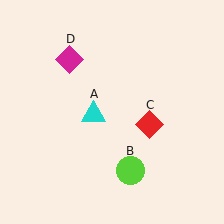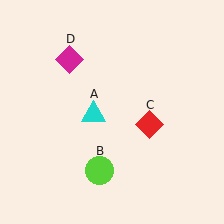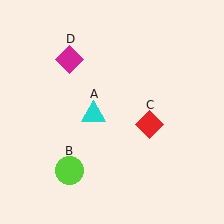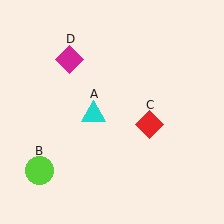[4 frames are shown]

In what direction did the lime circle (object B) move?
The lime circle (object B) moved left.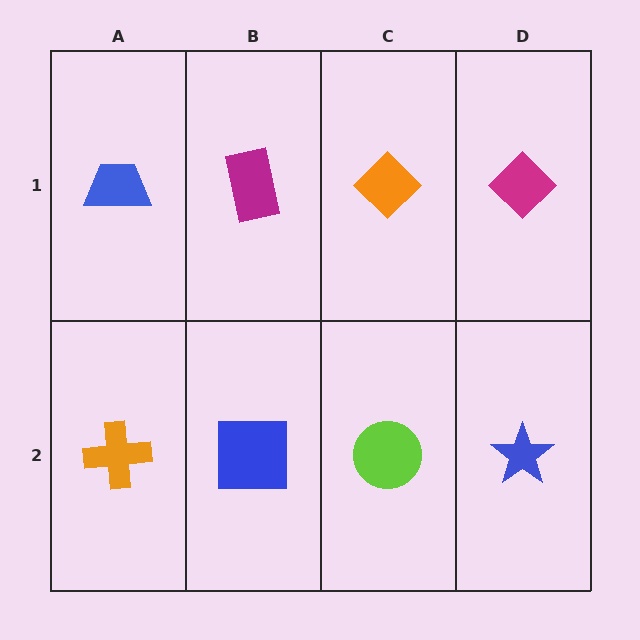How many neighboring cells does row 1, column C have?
3.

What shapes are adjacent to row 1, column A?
An orange cross (row 2, column A), a magenta rectangle (row 1, column B).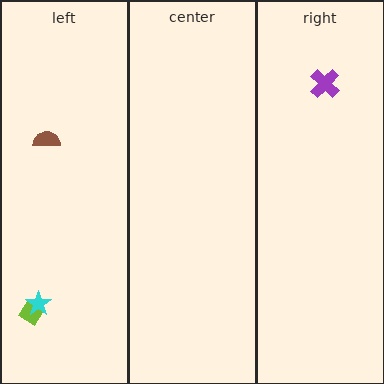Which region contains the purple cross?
The right region.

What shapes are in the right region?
The purple cross.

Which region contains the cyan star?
The left region.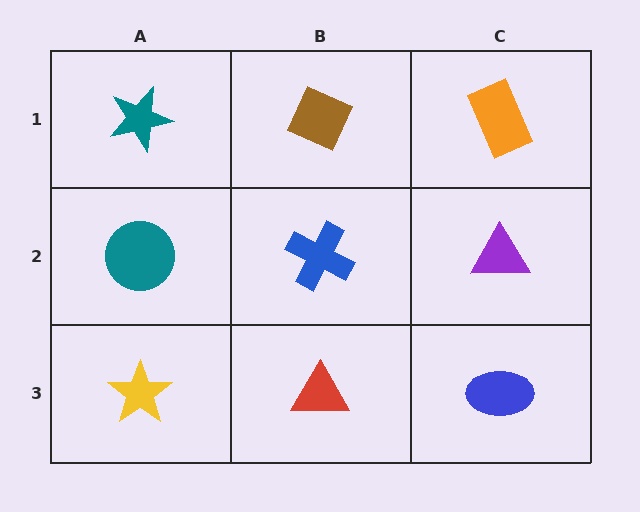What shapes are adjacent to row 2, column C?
An orange rectangle (row 1, column C), a blue ellipse (row 3, column C), a blue cross (row 2, column B).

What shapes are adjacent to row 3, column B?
A blue cross (row 2, column B), a yellow star (row 3, column A), a blue ellipse (row 3, column C).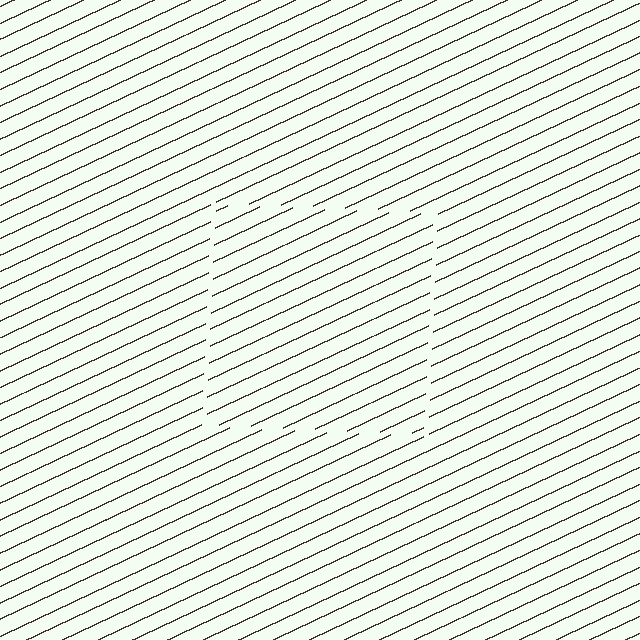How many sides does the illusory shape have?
4 sides — the line-ends trace a square.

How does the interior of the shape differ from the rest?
The interior of the shape contains the same grating, shifted by half a period — the contour is defined by the phase discontinuity where line-ends from the inner and outer gratings abut.